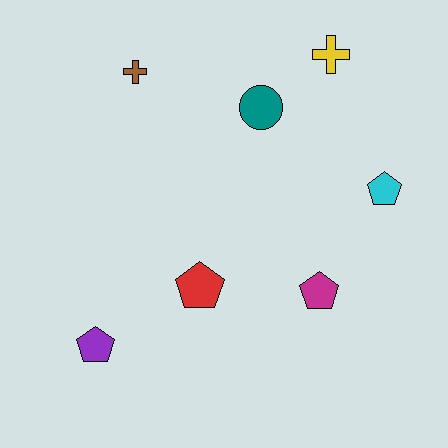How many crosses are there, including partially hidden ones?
There are 2 crosses.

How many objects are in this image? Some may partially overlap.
There are 7 objects.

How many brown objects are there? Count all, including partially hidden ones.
There is 1 brown object.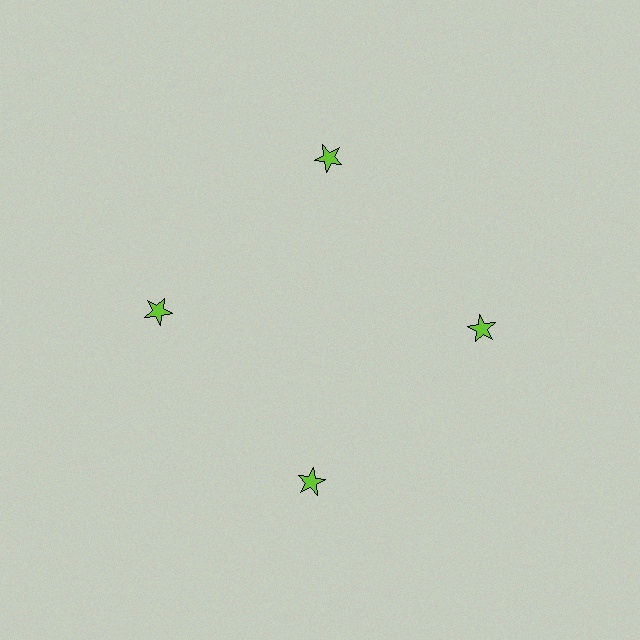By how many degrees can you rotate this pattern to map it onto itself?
The pattern maps onto itself every 90 degrees of rotation.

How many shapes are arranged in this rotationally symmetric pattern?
There are 4 shapes, arranged in 4 groups of 1.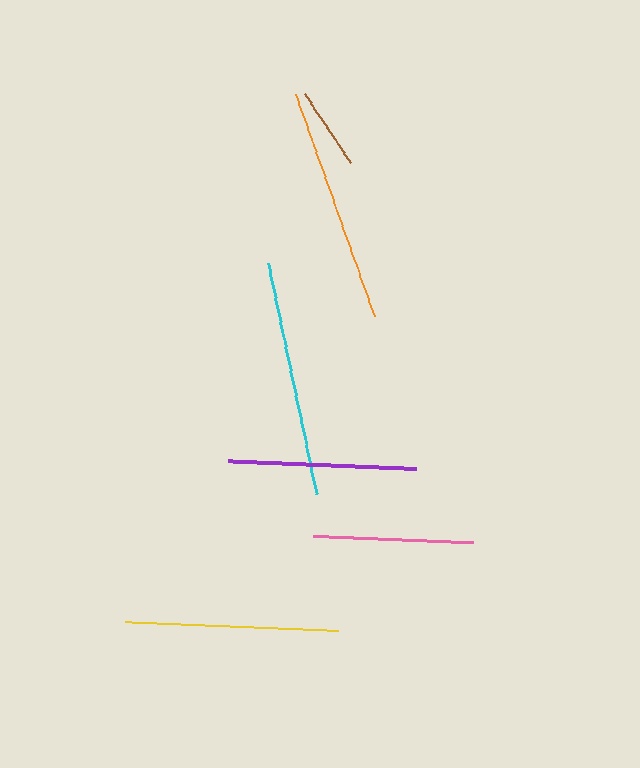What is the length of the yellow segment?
The yellow segment is approximately 213 pixels long.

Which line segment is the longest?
The orange line is the longest at approximately 236 pixels.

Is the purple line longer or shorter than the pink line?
The purple line is longer than the pink line.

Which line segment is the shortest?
The brown line is the shortest at approximately 83 pixels.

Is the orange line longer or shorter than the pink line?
The orange line is longer than the pink line.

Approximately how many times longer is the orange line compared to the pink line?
The orange line is approximately 1.5 times the length of the pink line.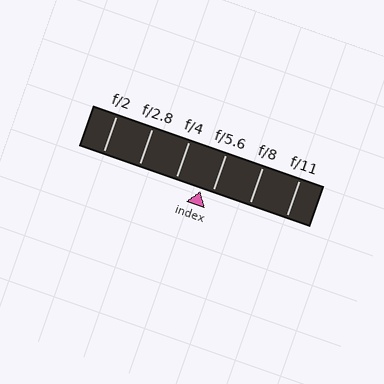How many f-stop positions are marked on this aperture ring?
There are 6 f-stop positions marked.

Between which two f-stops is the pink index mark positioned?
The index mark is between f/4 and f/5.6.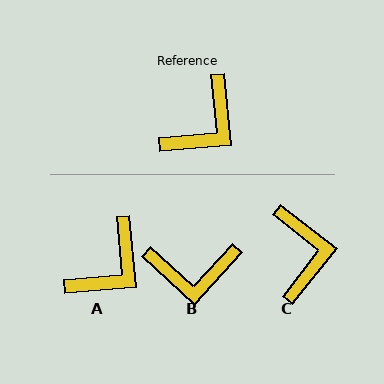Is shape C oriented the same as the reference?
No, it is off by about 47 degrees.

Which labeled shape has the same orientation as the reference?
A.